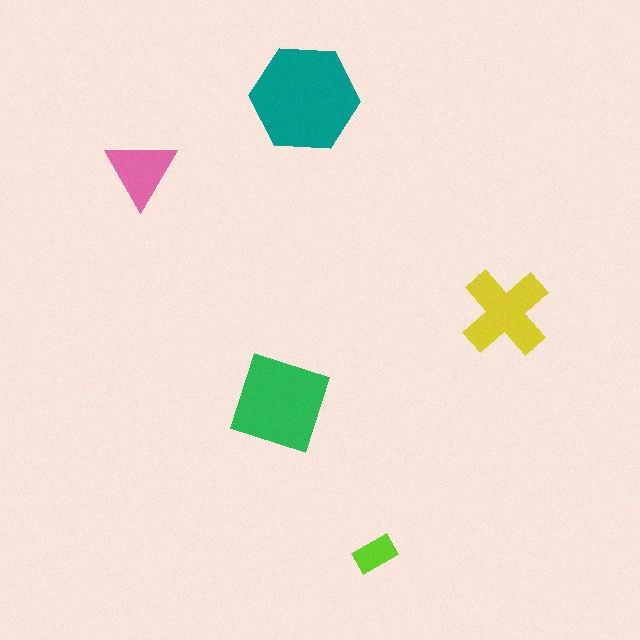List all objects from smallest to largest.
The lime rectangle, the pink triangle, the yellow cross, the green square, the teal hexagon.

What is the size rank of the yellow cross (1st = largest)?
3rd.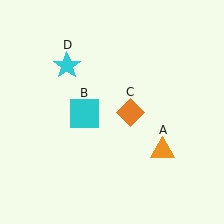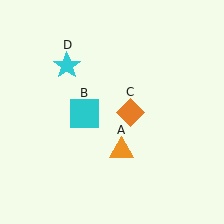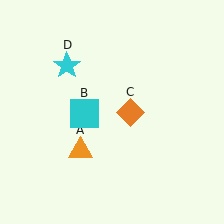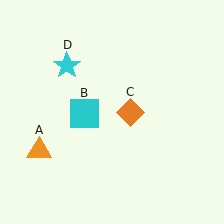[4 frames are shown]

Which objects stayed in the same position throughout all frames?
Cyan square (object B) and orange diamond (object C) and cyan star (object D) remained stationary.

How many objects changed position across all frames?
1 object changed position: orange triangle (object A).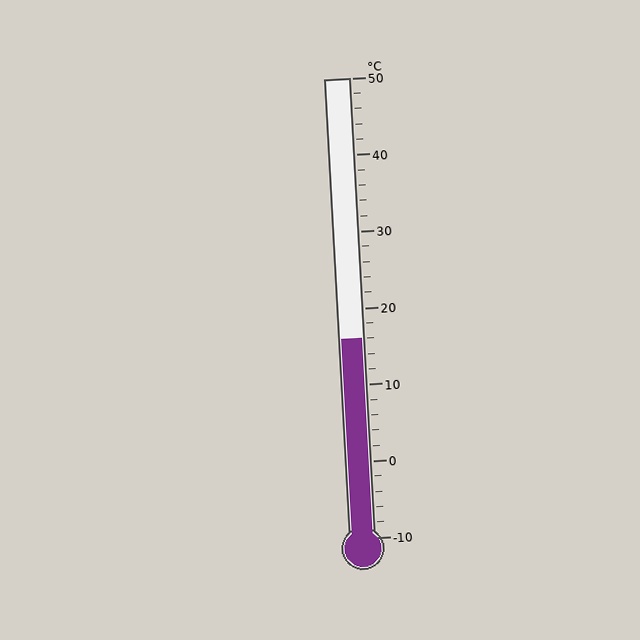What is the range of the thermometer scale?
The thermometer scale ranges from -10°C to 50°C.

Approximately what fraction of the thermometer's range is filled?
The thermometer is filled to approximately 45% of its range.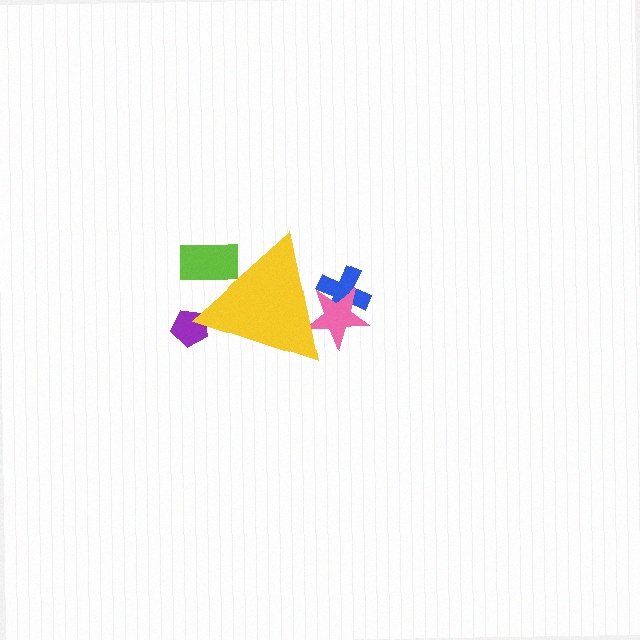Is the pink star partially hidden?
Yes, the pink star is partially hidden behind the yellow triangle.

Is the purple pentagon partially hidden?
Yes, the purple pentagon is partially hidden behind the yellow triangle.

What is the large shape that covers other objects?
A yellow triangle.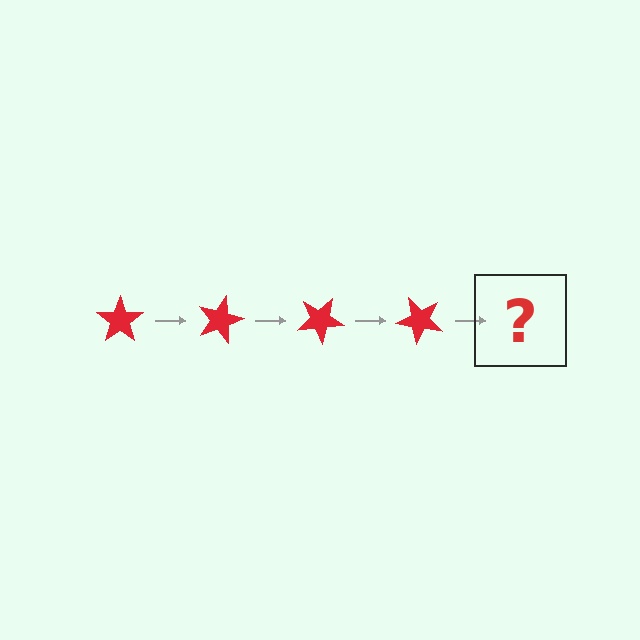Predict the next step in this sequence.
The next step is a red star rotated 60 degrees.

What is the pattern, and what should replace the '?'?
The pattern is that the star rotates 15 degrees each step. The '?' should be a red star rotated 60 degrees.